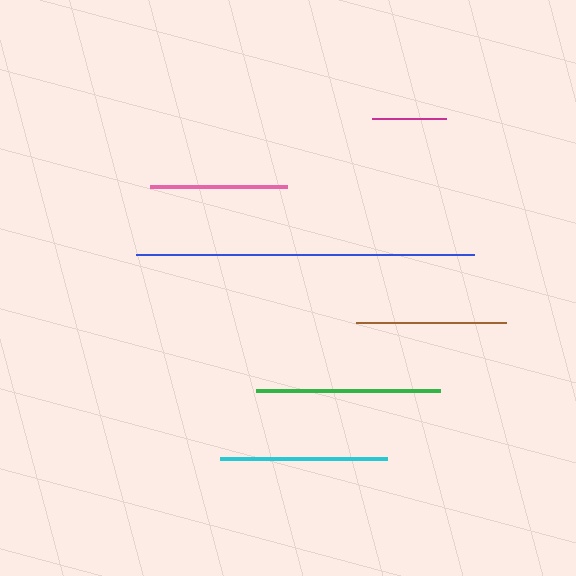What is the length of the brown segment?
The brown segment is approximately 150 pixels long.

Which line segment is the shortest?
The magenta line is the shortest at approximately 74 pixels.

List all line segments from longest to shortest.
From longest to shortest: blue, green, cyan, brown, pink, magenta.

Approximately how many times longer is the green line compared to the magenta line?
The green line is approximately 2.5 times the length of the magenta line.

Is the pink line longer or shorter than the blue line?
The blue line is longer than the pink line.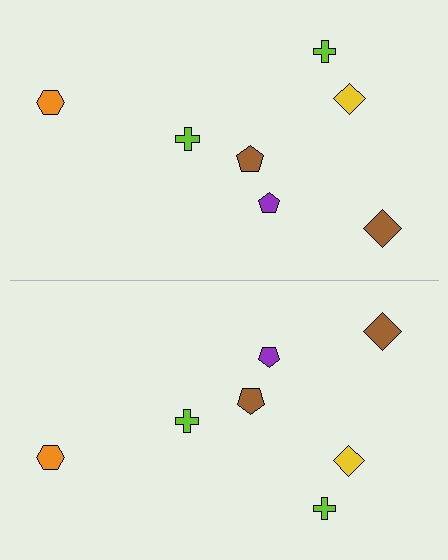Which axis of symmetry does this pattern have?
The pattern has a horizontal axis of symmetry running through the center of the image.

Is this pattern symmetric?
Yes, this pattern has bilateral (reflection) symmetry.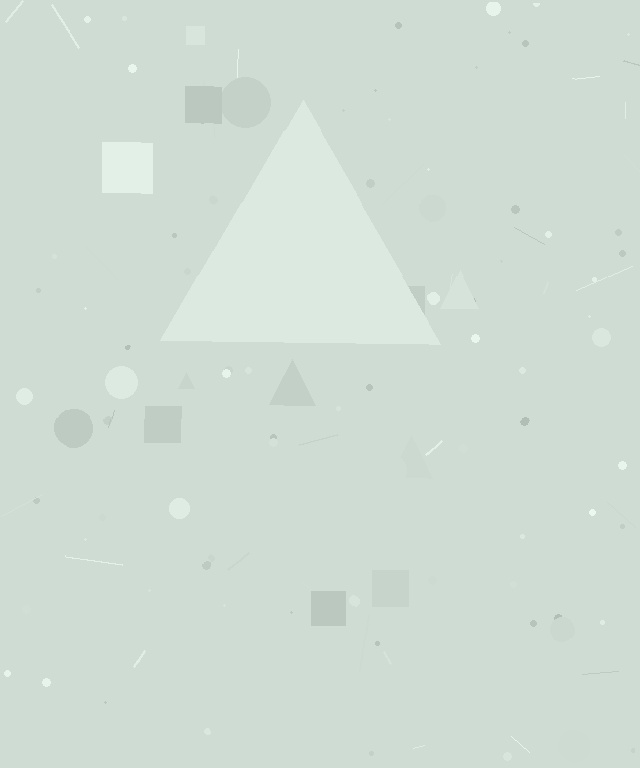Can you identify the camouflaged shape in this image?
The camouflaged shape is a triangle.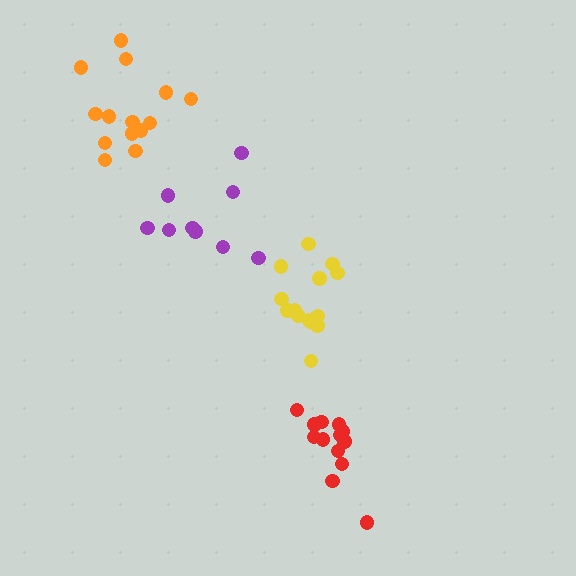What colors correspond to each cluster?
The clusters are colored: purple, red, yellow, orange.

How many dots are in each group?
Group 1: 9 dots, Group 2: 13 dots, Group 3: 14 dots, Group 4: 14 dots (50 total).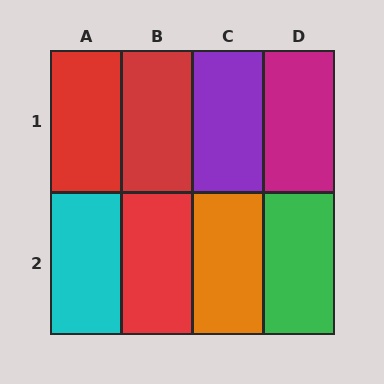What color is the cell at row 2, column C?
Orange.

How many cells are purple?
1 cell is purple.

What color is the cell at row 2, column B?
Red.